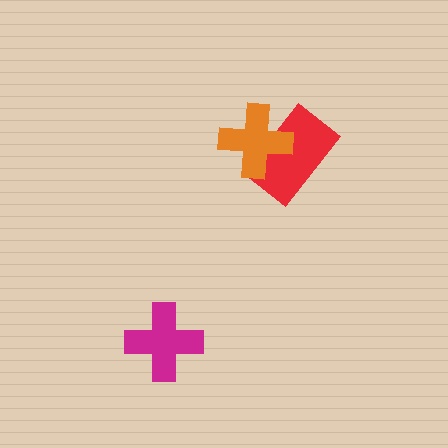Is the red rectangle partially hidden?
Yes, it is partially covered by another shape.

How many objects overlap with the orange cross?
1 object overlaps with the orange cross.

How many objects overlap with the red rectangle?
1 object overlaps with the red rectangle.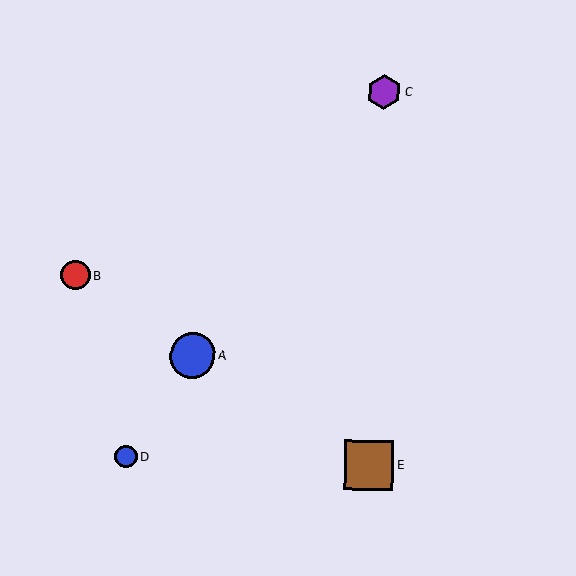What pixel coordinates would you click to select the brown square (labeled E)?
Click at (369, 465) to select the brown square E.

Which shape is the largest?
The brown square (labeled E) is the largest.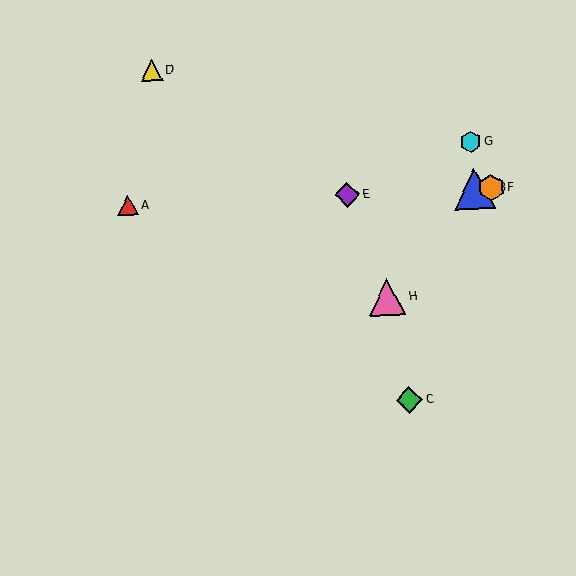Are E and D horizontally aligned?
No, E is at y≈195 and D is at y≈71.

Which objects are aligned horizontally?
Objects A, B, E, F are aligned horizontally.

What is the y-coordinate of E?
Object E is at y≈195.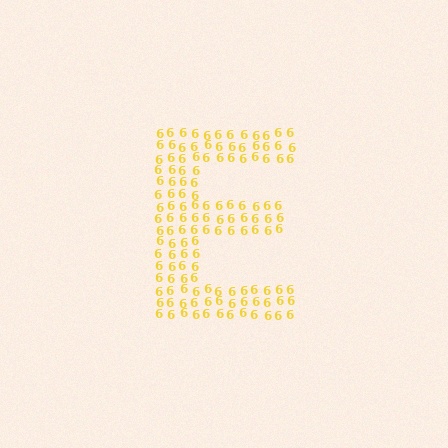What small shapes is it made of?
It is made of small digit 6's.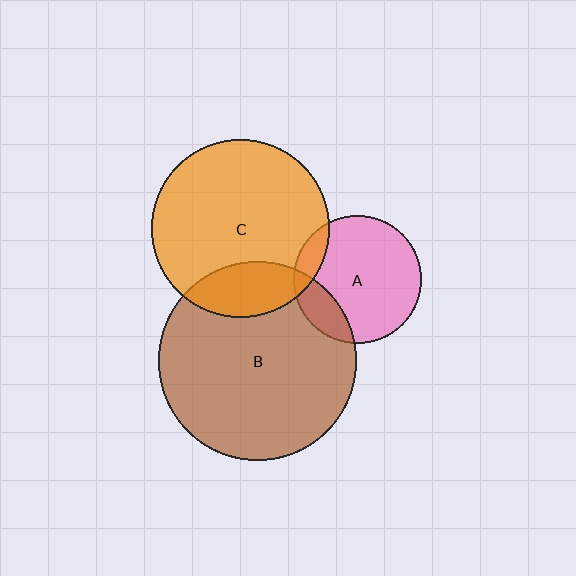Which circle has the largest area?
Circle B (brown).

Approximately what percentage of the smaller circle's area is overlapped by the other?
Approximately 20%.